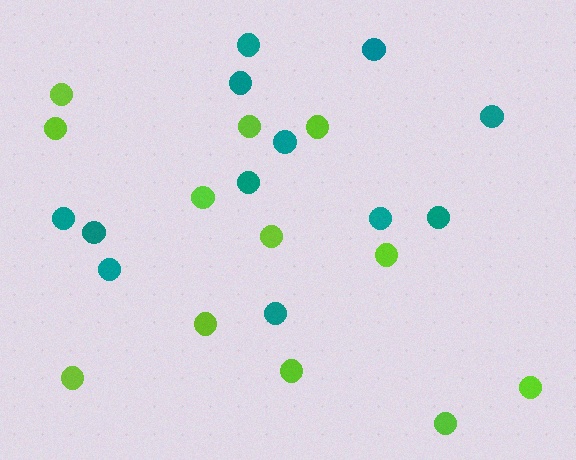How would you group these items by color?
There are 2 groups: one group of teal circles (12) and one group of lime circles (12).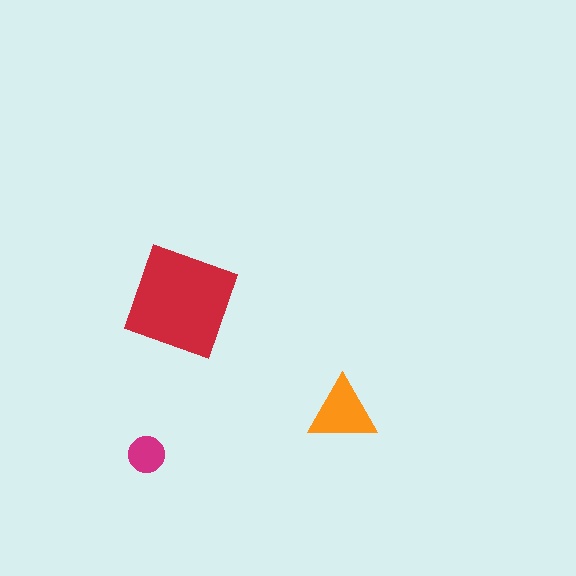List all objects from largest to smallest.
The red square, the orange triangle, the magenta circle.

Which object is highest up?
The red square is topmost.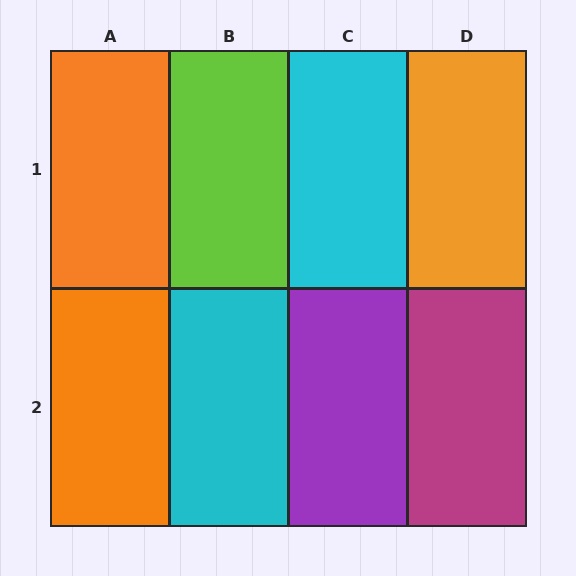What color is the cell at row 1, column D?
Orange.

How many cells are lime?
1 cell is lime.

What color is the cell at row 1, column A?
Orange.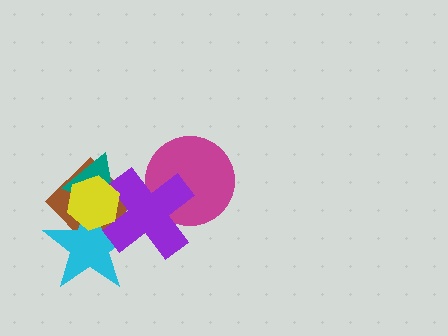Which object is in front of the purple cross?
The yellow hexagon is in front of the purple cross.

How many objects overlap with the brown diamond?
4 objects overlap with the brown diamond.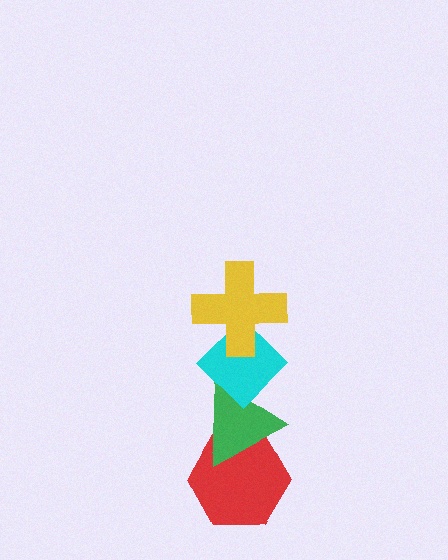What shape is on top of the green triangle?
The cyan diamond is on top of the green triangle.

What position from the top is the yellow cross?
The yellow cross is 1st from the top.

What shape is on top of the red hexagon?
The green triangle is on top of the red hexagon.